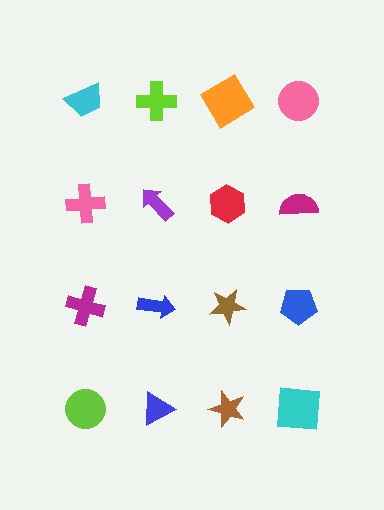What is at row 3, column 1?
A magenta cross.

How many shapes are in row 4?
4 shapes.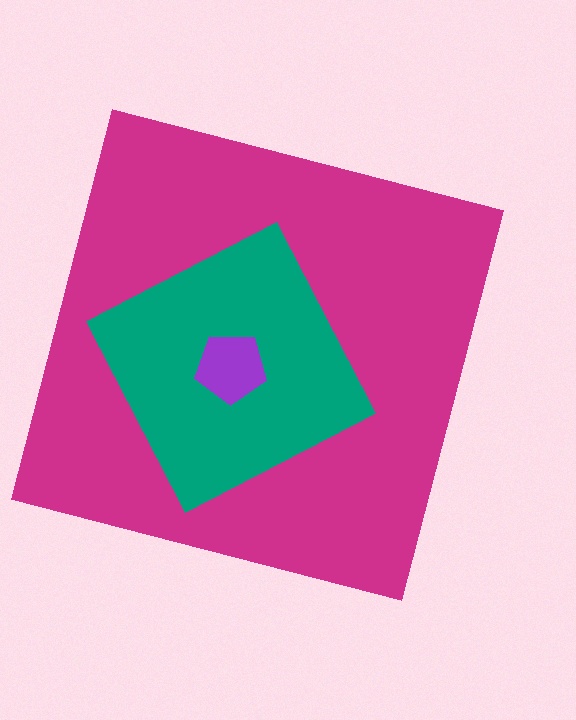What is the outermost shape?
The magenta square.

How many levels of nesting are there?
3.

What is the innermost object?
The purple pentagon.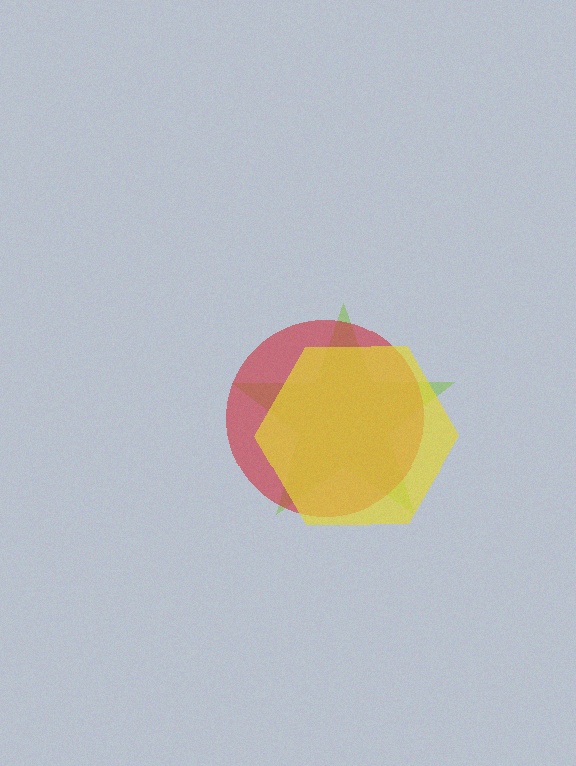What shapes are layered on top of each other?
The layered shapes are: a lime star, a red circle, a yellow hexagon.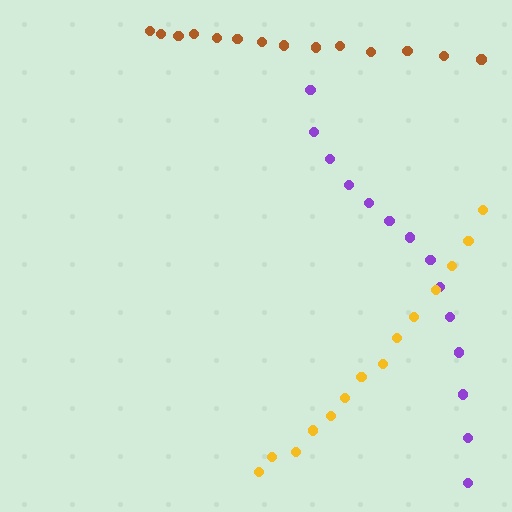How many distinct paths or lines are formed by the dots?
There are 3 distinct paths.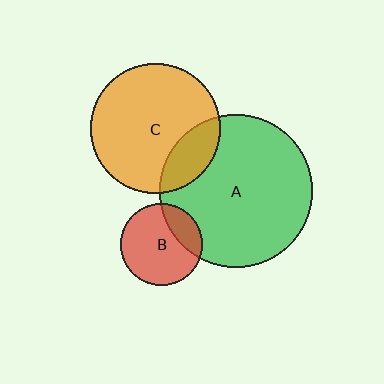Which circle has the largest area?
Circle A (green).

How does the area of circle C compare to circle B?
Approximately 2.6 times.